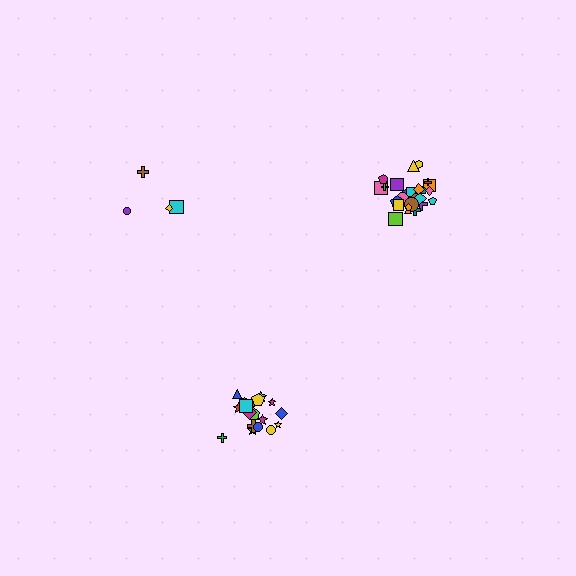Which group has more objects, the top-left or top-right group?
The top-right group.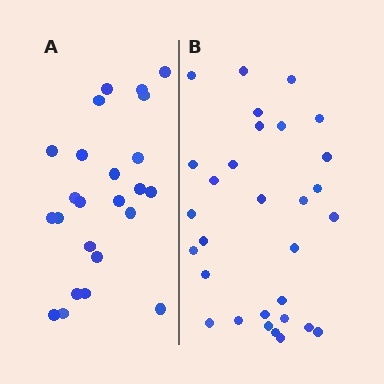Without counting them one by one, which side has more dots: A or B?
Region B (the right region) has more dots.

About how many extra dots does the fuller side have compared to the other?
Region B has about 6 more dots than region A.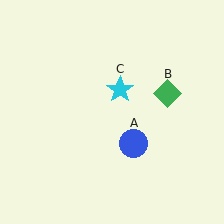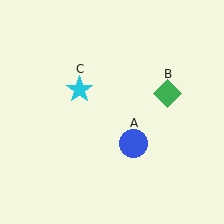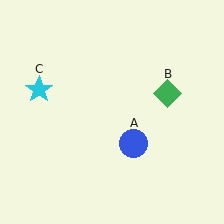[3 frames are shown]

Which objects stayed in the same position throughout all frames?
Blue circle (object A) and green diamond (object B) remained stationary.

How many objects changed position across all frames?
1 object changed position: cyan star (object C).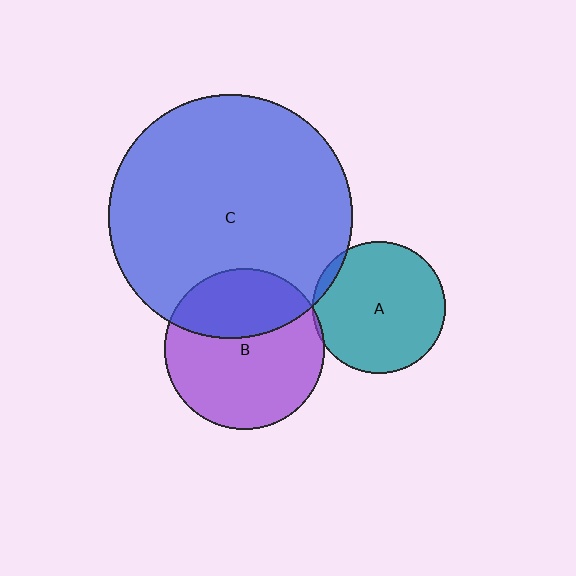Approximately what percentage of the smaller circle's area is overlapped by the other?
Approximately 5%.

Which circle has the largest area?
Circle C (blue).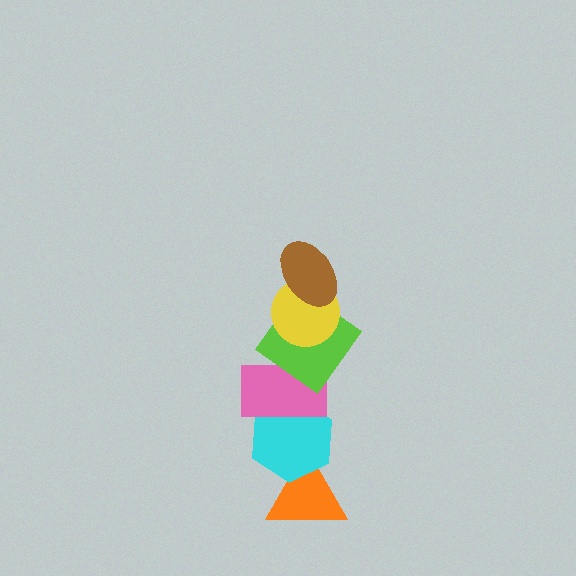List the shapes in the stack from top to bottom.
From top to bottom: the brown ellipse, the yellow circle, the lime diamond, the pink rectangle, the cyan hexagon, the orange triangle.